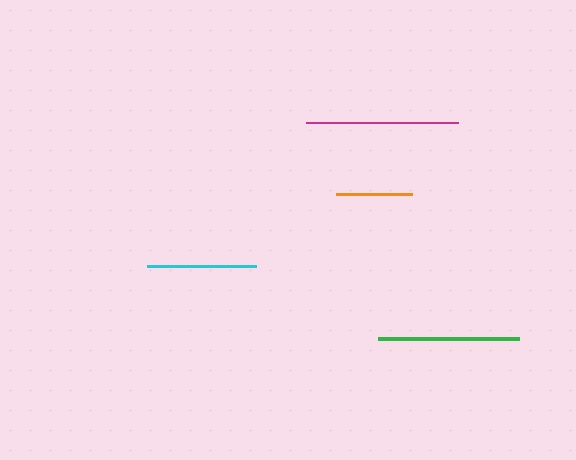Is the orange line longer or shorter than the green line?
The green line is longer than the orange line.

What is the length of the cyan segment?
The cyan segment is approximately 109 pixels long.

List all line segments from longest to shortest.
From longest to shortest: magenta, green, cyan, orange.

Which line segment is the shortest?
The orange line is the shortest at approximately 76 pixels.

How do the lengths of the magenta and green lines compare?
The magenta and green lines are approximately the same length.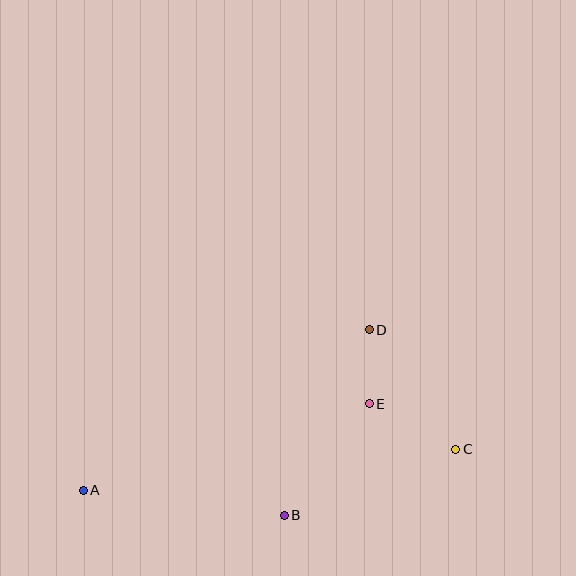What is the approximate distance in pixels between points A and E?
The distance between A and E is approximately 299 pixels.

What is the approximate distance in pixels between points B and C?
The distance between B and C is approximately 184 pixels.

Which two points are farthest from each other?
Points A and C are farthest from each other.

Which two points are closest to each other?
Points D and E are closest to each other.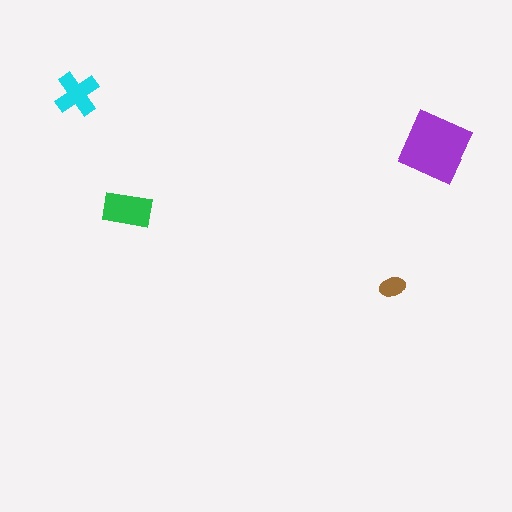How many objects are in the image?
There are 4 objects in the image.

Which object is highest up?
The cyan cross is topmost.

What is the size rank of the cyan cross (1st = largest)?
3rd.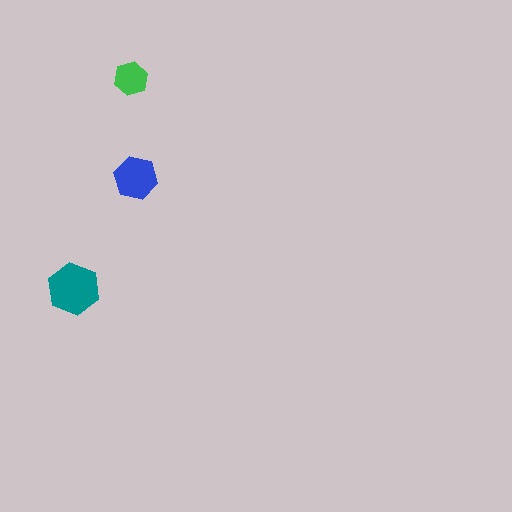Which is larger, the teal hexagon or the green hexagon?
The teal one.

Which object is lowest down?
The teal hexagon is bottommost.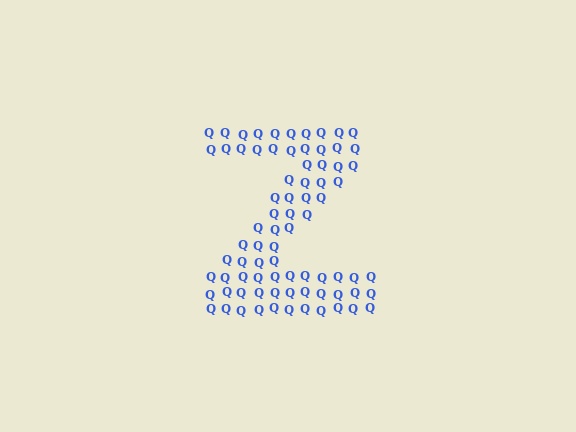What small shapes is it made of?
It is made of small letter Q's.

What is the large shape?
The large shape is the letter Z.